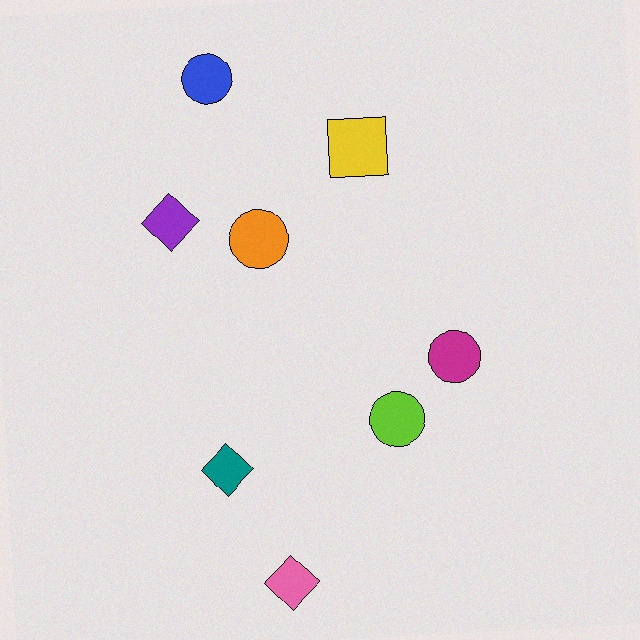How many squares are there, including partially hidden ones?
There is 1 square.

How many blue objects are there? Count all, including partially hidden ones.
There is 1 blue object.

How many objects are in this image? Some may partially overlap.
There are 8 objects.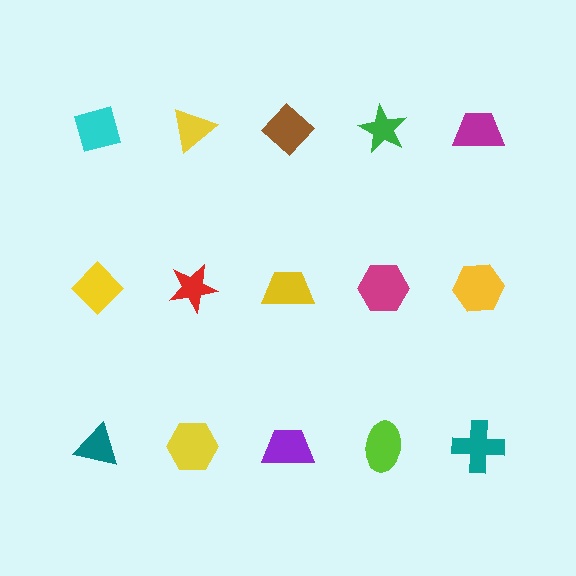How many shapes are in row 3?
5 shapes.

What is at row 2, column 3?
A yellow trapezoid.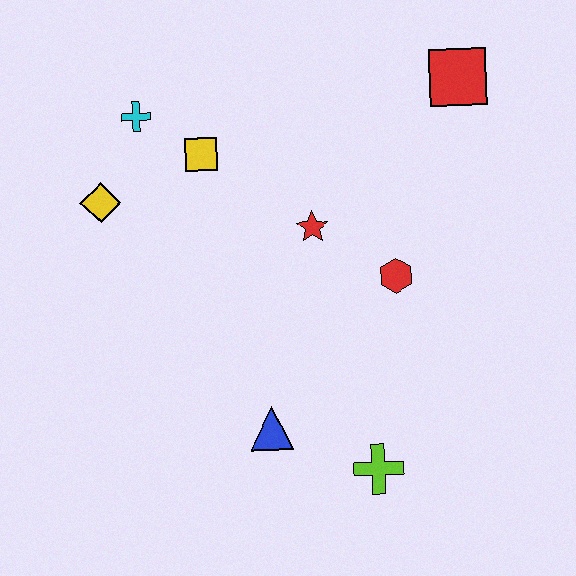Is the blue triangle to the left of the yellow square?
No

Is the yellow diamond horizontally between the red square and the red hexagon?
No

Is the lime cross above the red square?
No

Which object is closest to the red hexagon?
The red star is closest to the red hexagon.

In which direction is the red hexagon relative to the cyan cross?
The red hexagon is to the right of the cyan cross.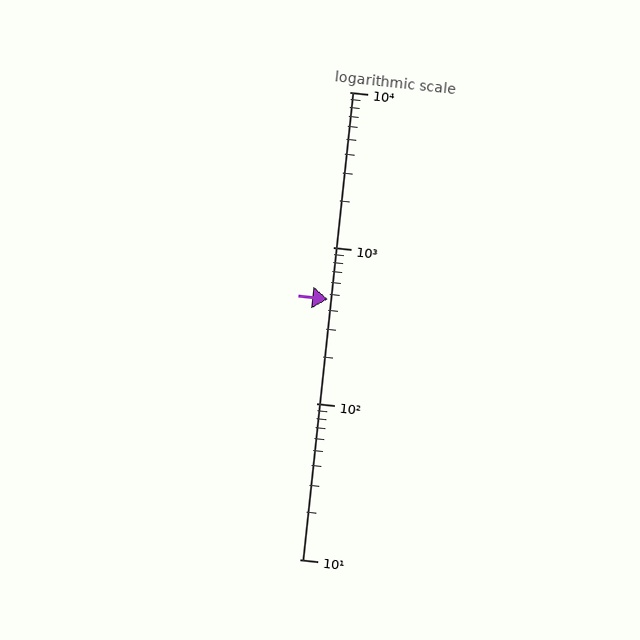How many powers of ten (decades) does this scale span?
The scale spans 3 decades, from 10 to 10000.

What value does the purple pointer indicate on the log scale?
The pointer indicates approximately 470.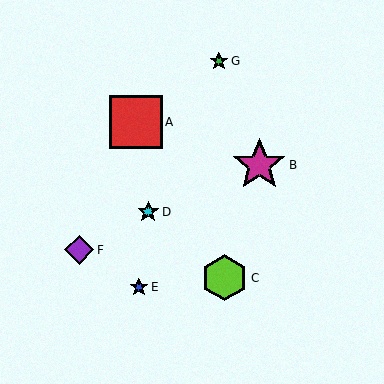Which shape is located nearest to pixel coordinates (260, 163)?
The magenta star (labeled B) at (259, 165) is nearest to that location.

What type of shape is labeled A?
Shape A is a red square.